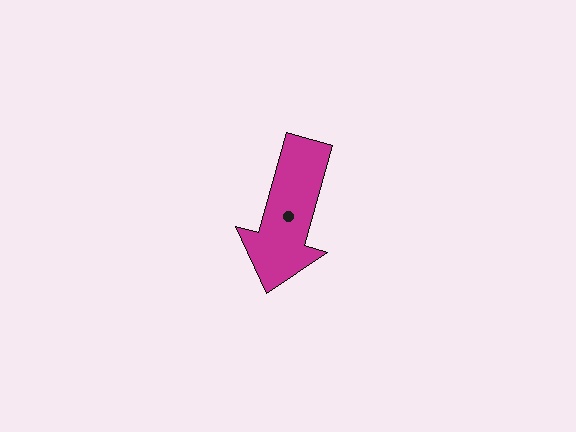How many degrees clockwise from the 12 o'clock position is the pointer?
Approximately 196 degrees.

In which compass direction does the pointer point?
South.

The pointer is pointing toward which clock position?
Roughly 7 o'clock.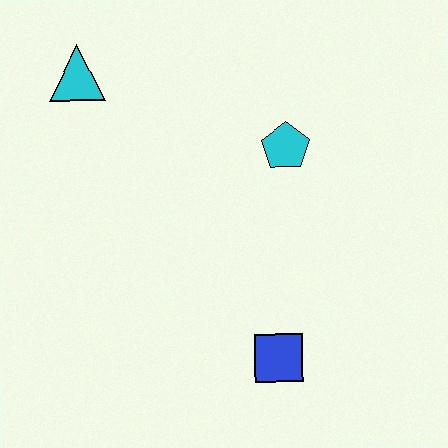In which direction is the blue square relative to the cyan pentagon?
The blue square is below the cyan pentagon.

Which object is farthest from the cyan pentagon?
The cyan triangle is farthest from the cyan pentagon.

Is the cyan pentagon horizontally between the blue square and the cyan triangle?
No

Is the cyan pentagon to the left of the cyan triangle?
No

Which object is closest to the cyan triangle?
The cyan pentagon is closest to the cyan triangle.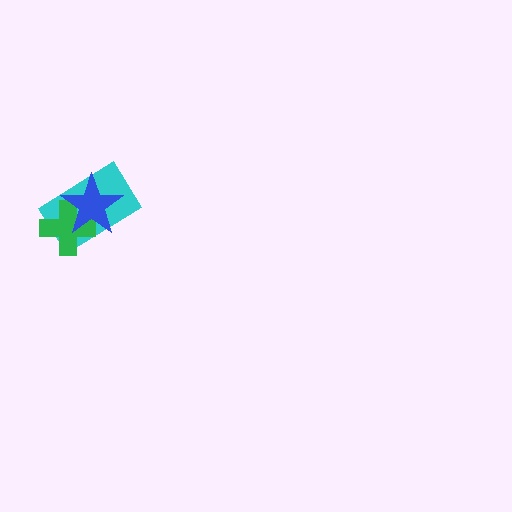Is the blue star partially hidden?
No, no other shape covers it.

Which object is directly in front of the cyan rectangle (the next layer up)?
The green cross is directly in front of the cyan rectangle.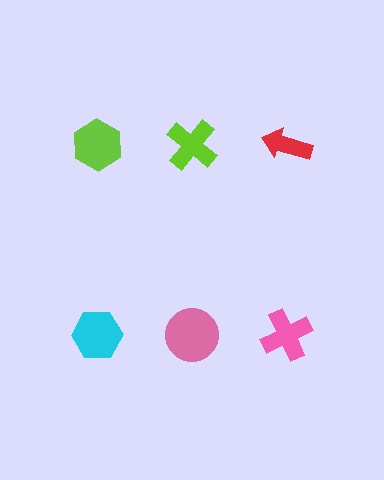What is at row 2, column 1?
A cyan hexagon.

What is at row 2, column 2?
A pink circle.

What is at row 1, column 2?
A lime cross.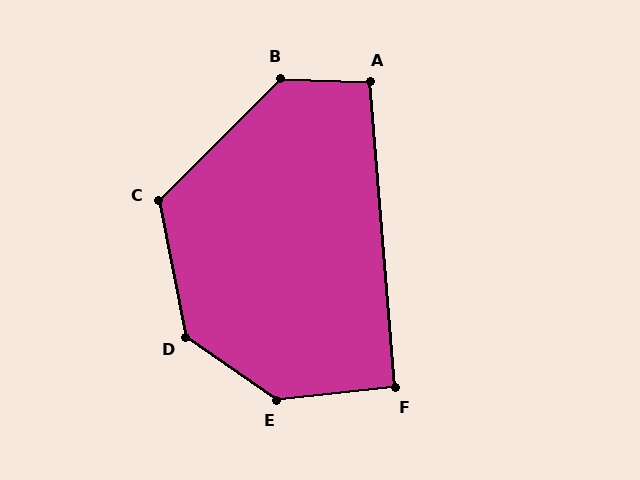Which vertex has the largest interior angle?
E, at approximately 139 degrees.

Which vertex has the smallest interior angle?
F, at approximately 91 degrees.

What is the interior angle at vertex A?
Approximately 97 degrees (obtuse).